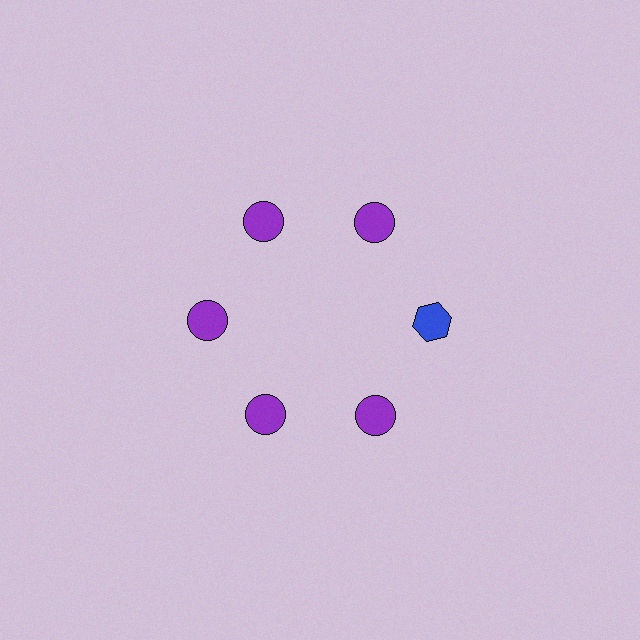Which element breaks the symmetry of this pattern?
The blue hexagon at roughly the 3 o'clock position breaks the symmetry. All other shapes are purple circles.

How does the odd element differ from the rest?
It differs in both color (blue instead of purple) and shape (hexagon instead of circle).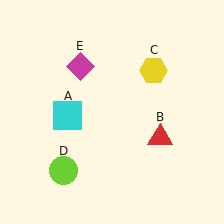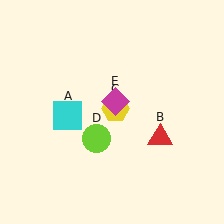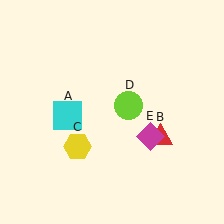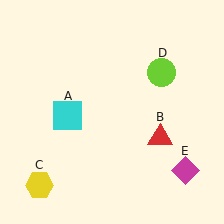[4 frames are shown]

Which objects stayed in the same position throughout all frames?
Cyan square (object A) and red triangle (object B) remained stationary.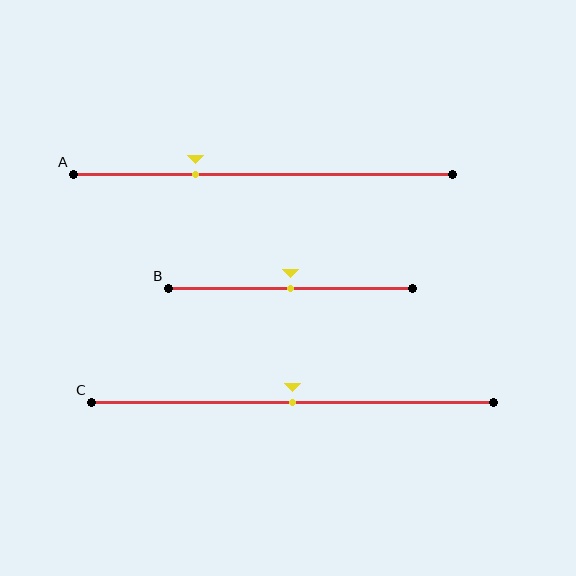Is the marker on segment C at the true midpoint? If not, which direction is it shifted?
Yes, the marker on segment C is at the true midpoint.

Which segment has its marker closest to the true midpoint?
Segment B has its marker closest to the true midpoint.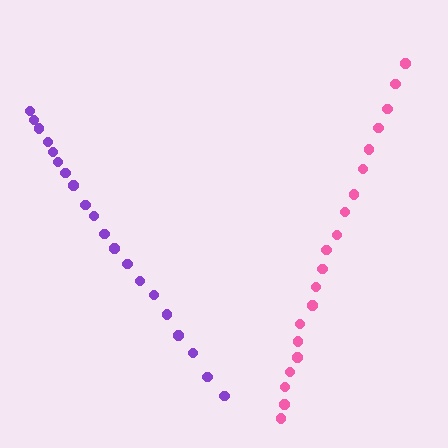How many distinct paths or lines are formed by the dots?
There are 2 distinct paths.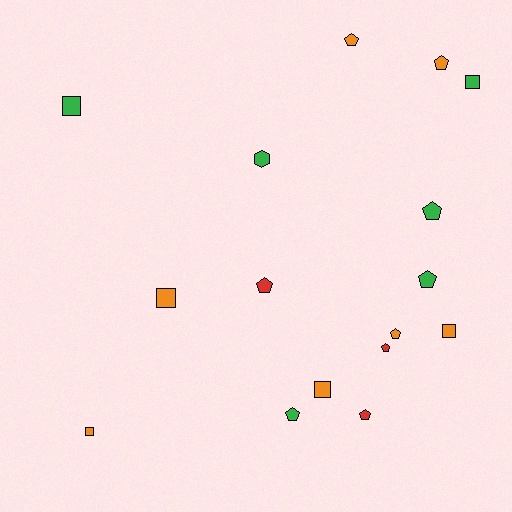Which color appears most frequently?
Orange, with 7 objects.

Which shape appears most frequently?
Pentagon, with 9 objects.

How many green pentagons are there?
There are 3 green pentagons.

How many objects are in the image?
There are 16 objects.